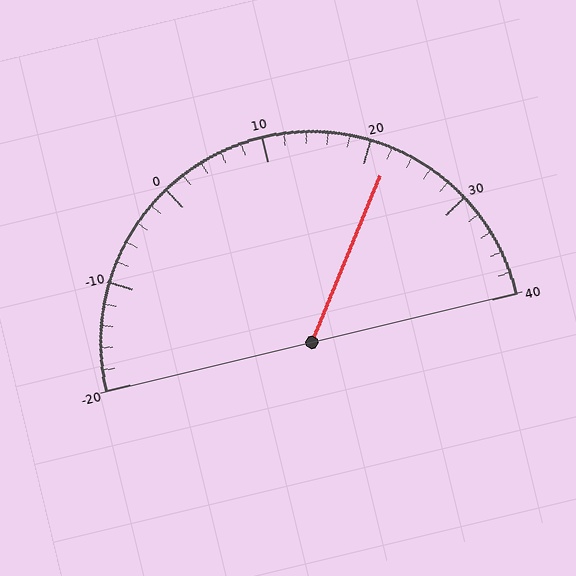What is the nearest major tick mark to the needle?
The nearest major tick mark is 20.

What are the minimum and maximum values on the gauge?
The gauge ranges from -20 to 40.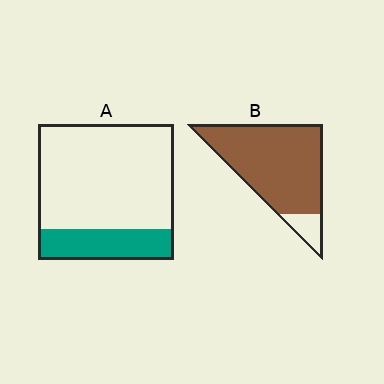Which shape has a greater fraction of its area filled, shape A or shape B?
Shape B.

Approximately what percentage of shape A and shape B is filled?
A is approximately 25% and B is approximately 90%.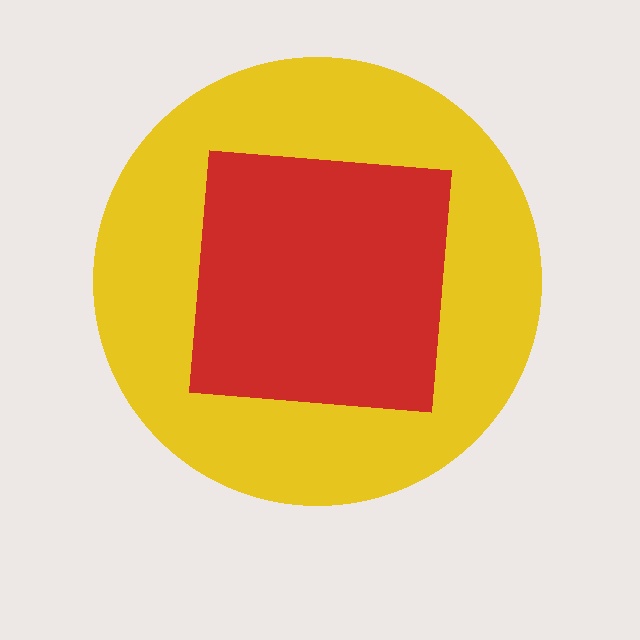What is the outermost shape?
The yellow circle.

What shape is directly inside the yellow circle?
The red square.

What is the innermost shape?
The red square.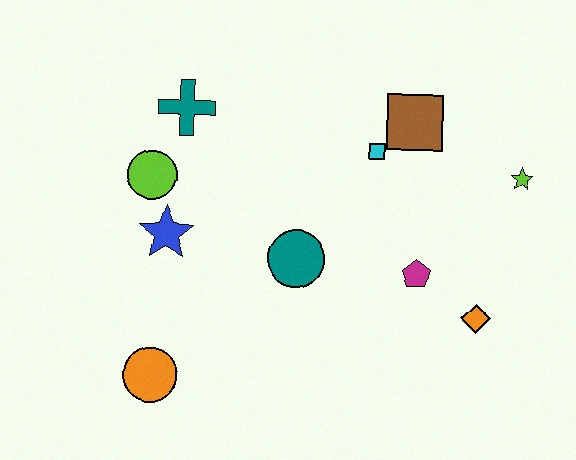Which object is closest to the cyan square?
The brown square is closest to the cyan square.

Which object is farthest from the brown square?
The orange circle is farthest from the brown square.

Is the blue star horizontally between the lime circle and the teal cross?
Yes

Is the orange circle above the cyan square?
No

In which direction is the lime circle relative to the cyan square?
The lime circle is to the left of the cyan square.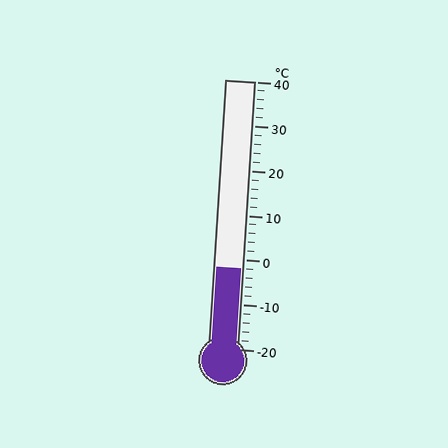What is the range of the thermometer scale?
The thermometer scale ranges from -20°C to 40°C.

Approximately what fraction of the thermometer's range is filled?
The thermometer is filled to approximately 30% of its range.